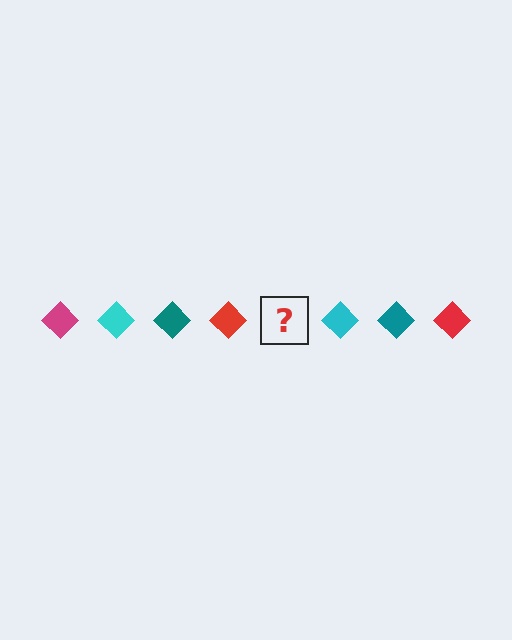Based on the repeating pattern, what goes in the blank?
The blank should be a magenta diamond.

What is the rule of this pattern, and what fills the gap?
The rule is that the pattern cycles through magenta, cyan, teal, red diamonds. The gap should be filled with a magenta diamond.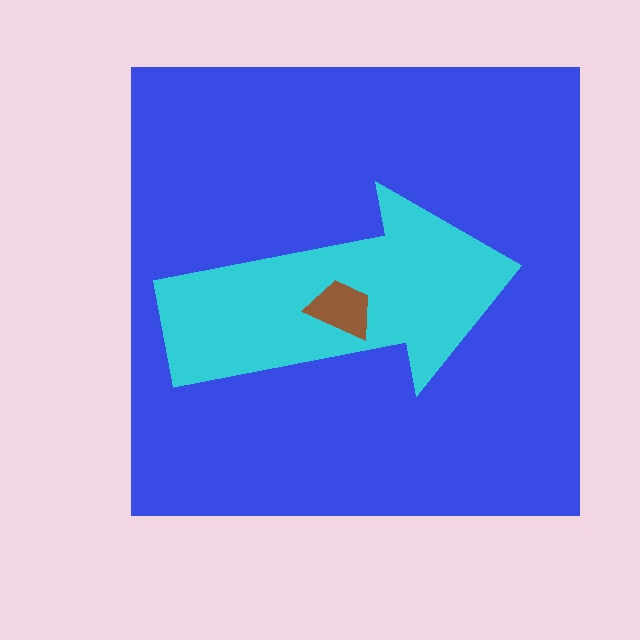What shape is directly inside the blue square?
The cyan arrow.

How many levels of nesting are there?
3.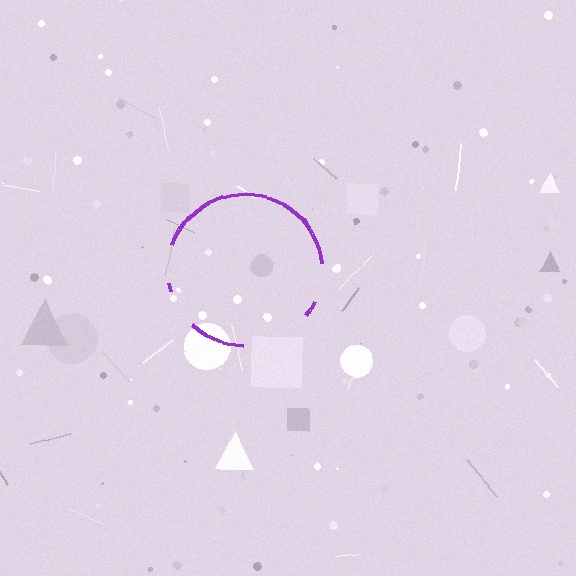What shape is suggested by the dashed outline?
The dashed outline suggests a circle.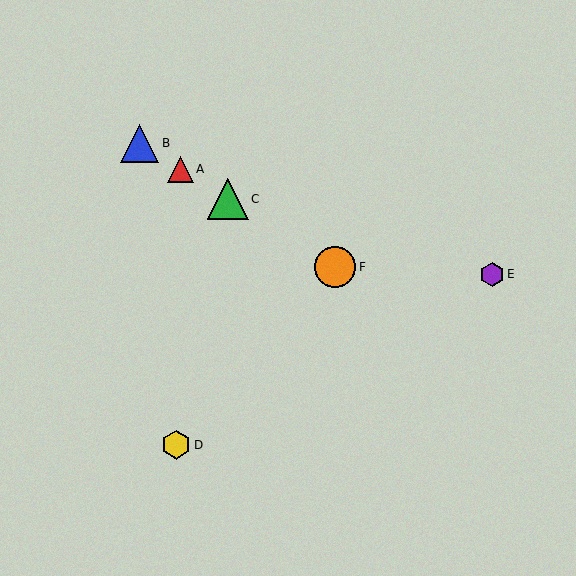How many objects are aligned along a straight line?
4 objects (A, B, C, F) are aligned along a straight line.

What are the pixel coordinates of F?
Object F is at (335, 267).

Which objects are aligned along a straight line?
Objects A, B, C, F are aligned along a straight line.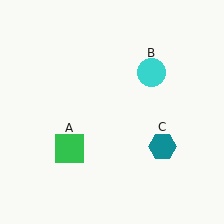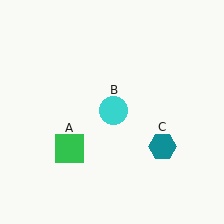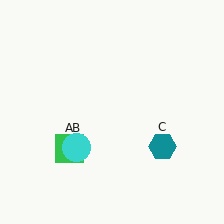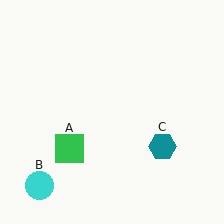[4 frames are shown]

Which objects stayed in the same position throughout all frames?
Green square (object A) and teal hexagon (object C) remained stationary.